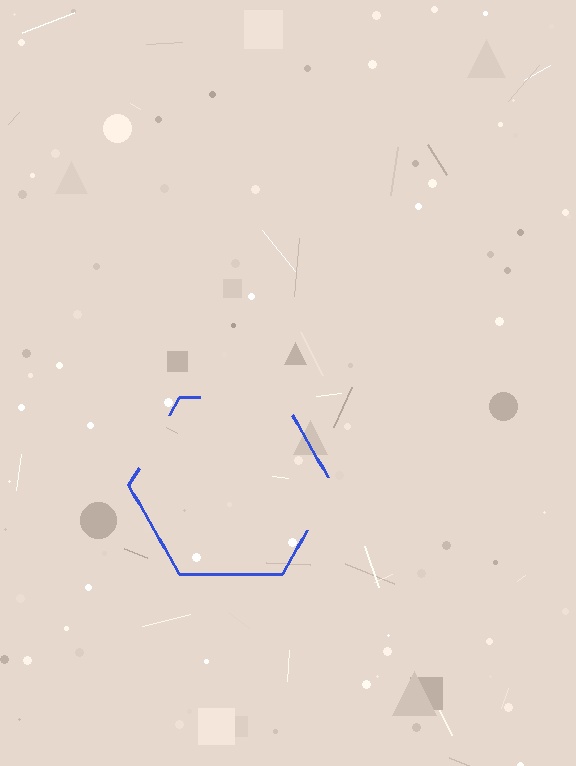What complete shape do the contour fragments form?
The contour fragments form a hexagon.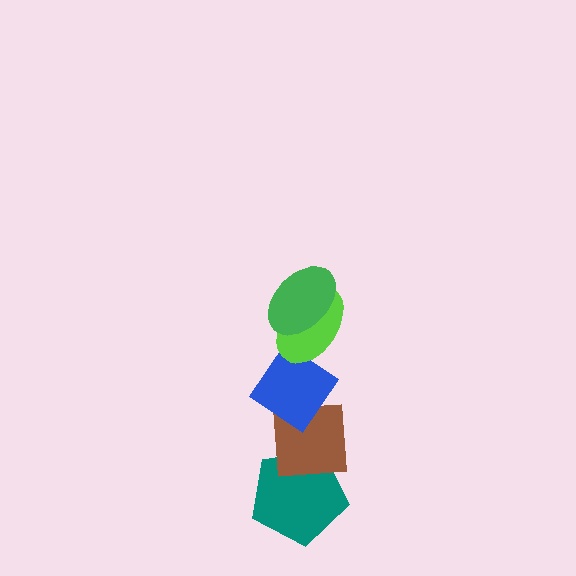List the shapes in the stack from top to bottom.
From top to bottom: the green ellipse, the lime ellipse, the blue diamond, the brown square, the teal pentagon.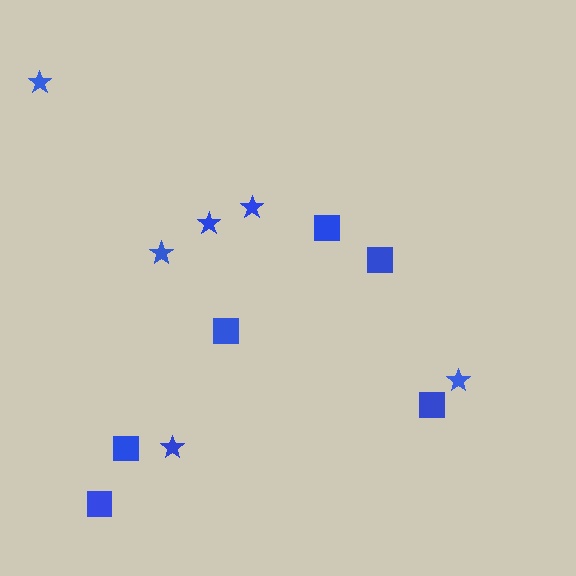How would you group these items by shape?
There are 2 groups: one group of squares (6) and one group of stars (6).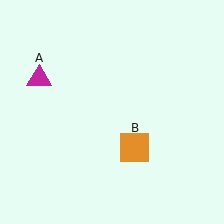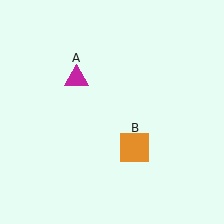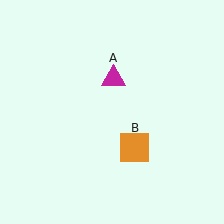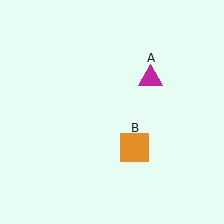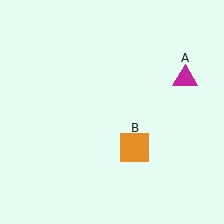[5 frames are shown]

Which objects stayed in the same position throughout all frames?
Orange square (object B) remained stationary.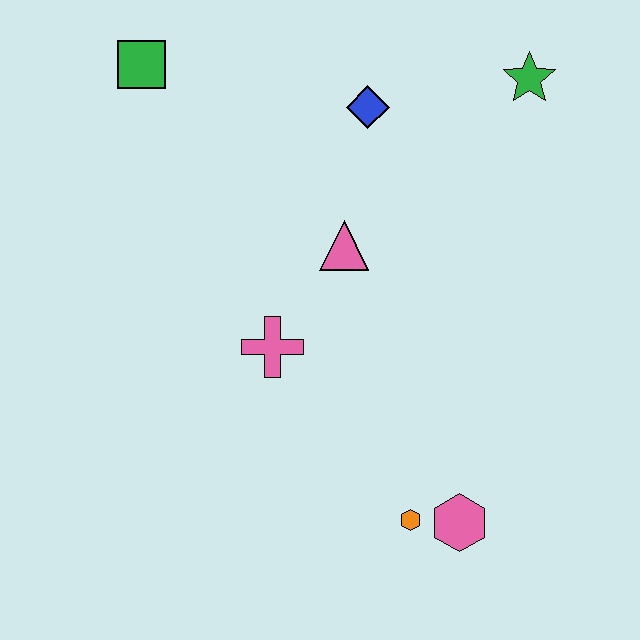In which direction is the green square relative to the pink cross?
The green square is above the pink cross.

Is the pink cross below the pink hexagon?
No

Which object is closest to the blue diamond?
The pink triangle is closest to the blue diamond.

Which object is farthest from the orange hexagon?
The green square is farthest from the orange hexagon.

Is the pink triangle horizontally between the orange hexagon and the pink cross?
Yes